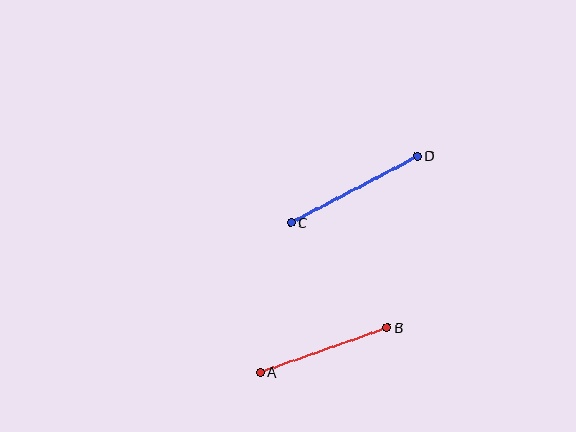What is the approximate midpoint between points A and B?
The midpoint is at approximately (324, 350) pixels.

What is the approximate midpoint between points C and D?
The midpoint is at approximately (354, 189) pixels.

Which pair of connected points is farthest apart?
Points C and D are farthest apart.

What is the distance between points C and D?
The distance is approximately 143 pixels.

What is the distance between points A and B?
The distance is approximately 135 pixels.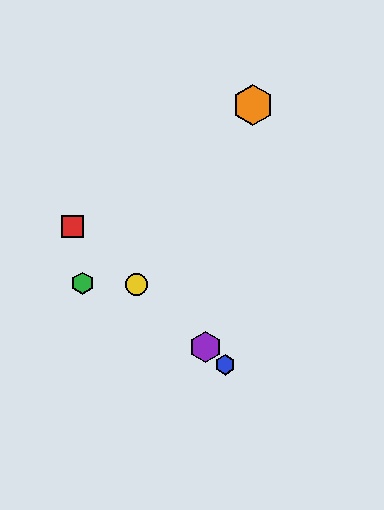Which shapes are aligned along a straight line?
The red square, the blue hexagon, the yellow circle, the purple hexagon are aligned along a straight line.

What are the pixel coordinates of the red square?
The red square is at (72, 227).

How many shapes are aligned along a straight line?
4 shapes (the red square, the blue hexagon, the yellow circle, the purple hexagon) are aligned along a straight line.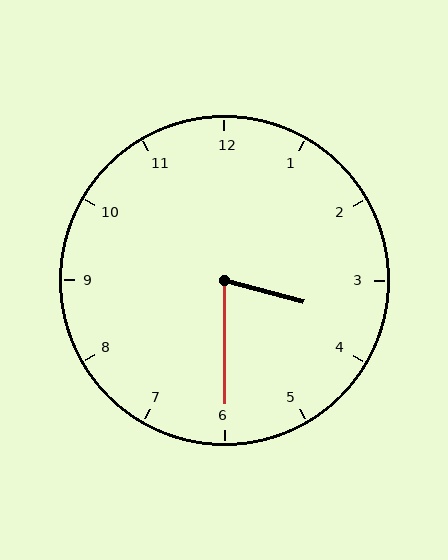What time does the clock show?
3:30.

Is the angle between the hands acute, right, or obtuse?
It is acute.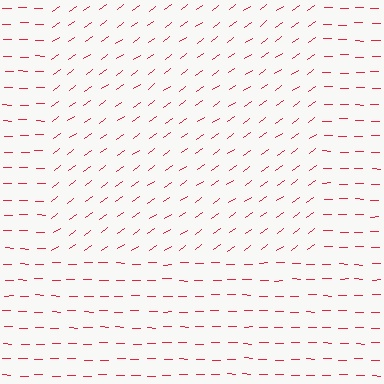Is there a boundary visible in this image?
Yes, there is a texture boundary formed by a change in line orientation.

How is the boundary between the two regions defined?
The boundary is defined purely by a change in line orientation (approximately 37 degrees difference). All lines are the same color and thickness.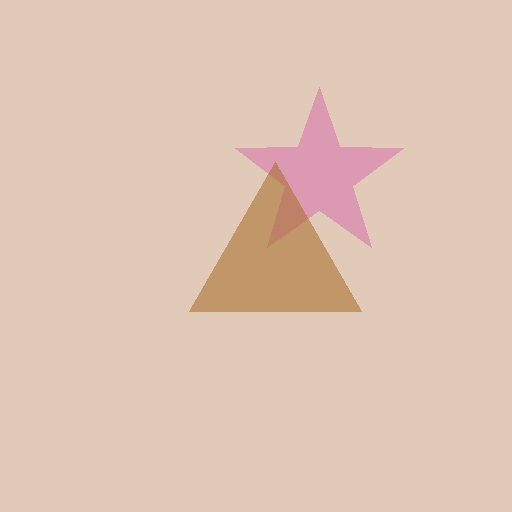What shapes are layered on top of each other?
The layered shapes are: a pink star, a brown triangle.